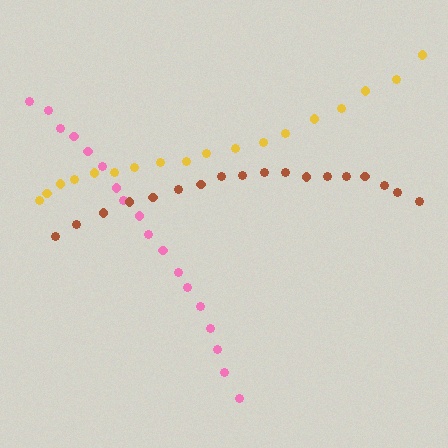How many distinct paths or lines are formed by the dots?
There are 3 distinct paths.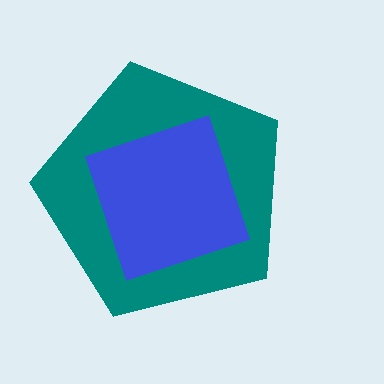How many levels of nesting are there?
2.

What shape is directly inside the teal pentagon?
The blue square.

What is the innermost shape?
The blue square.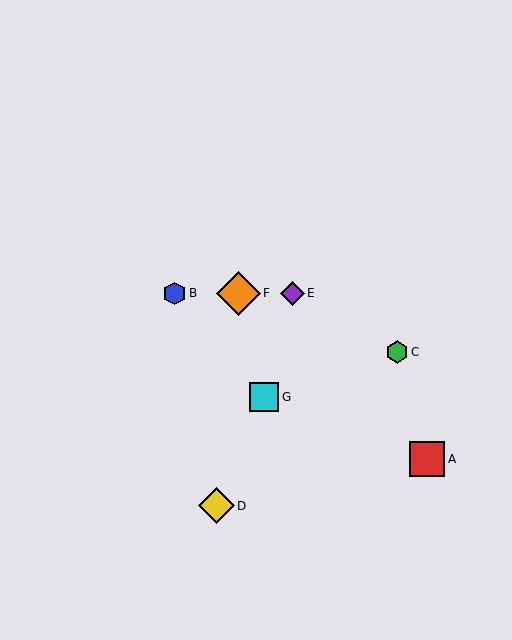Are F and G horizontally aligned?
No, F is at y≈293 and G is at y≈397.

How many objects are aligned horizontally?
3 objects (B, E, F) are aligned horizontally.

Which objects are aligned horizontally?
Objects B, E, F are aligned horizontally.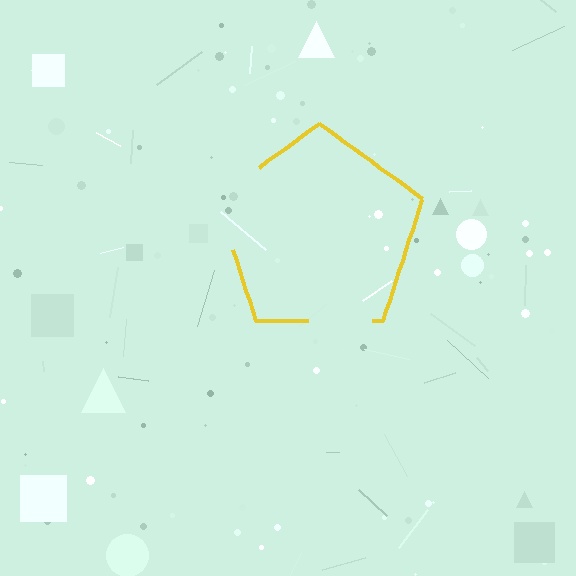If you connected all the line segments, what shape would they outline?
They would outline a pentagon.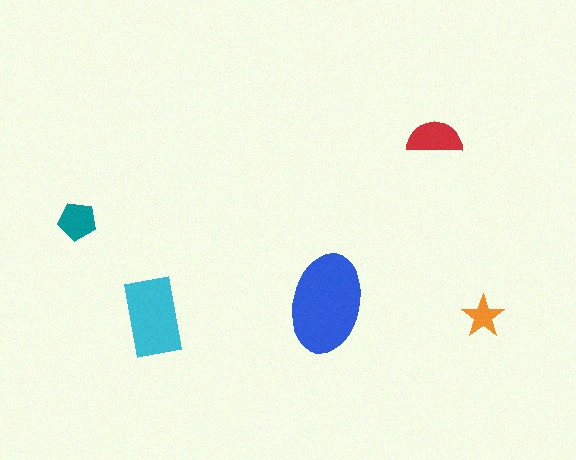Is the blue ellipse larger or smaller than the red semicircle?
Larger.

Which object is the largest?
The blue ellipse.